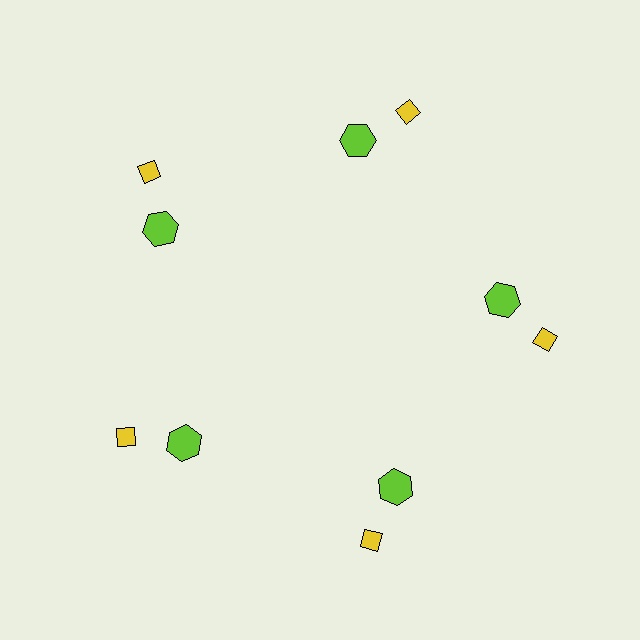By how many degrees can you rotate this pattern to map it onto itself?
The pattern maps onto itself every 72 degrees of rotation.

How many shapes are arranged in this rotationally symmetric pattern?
There are 10 shapes, arranged in 5 groups of 2.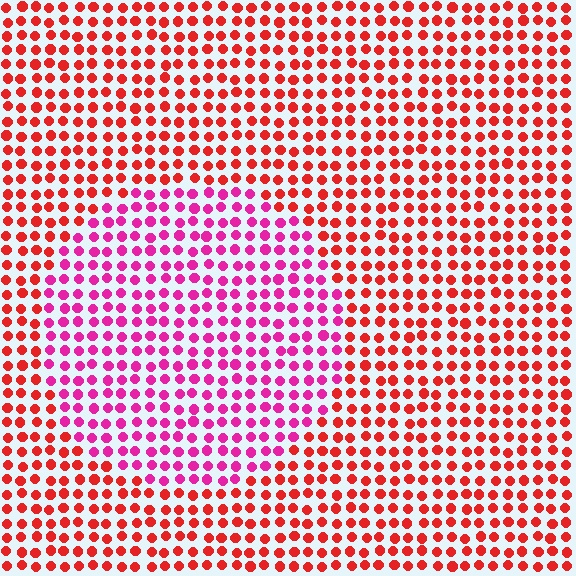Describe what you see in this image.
The image is filled with small red elements in a uniform arrangement. A circle-shaped region is visible where the elements are tinted to a slightly different hue, forming a subtle color boundary.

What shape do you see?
I see a circle.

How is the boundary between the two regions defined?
The boundary is defined purely by a slight shift in hue (about 40 degrees). Spacing, size, and orientation are identical on both sides.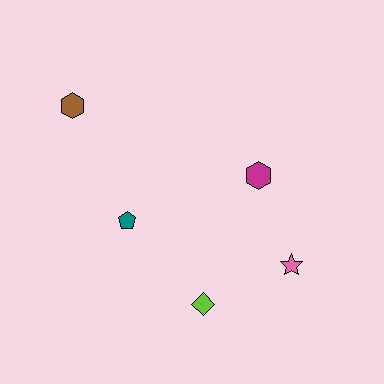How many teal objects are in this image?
There is 1 teal object.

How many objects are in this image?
There are 5 objects.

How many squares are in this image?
There are no squares.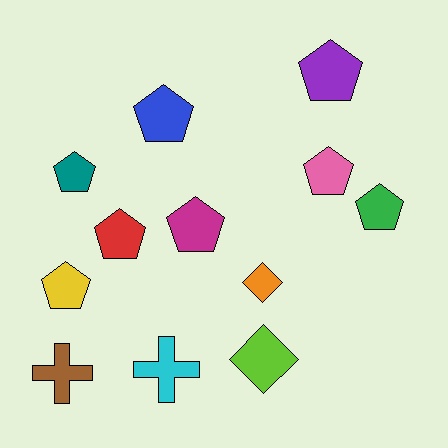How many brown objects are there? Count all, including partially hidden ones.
There is 1 brown object.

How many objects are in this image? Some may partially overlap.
There are 12 objects.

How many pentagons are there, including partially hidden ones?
There are 8 pentagons.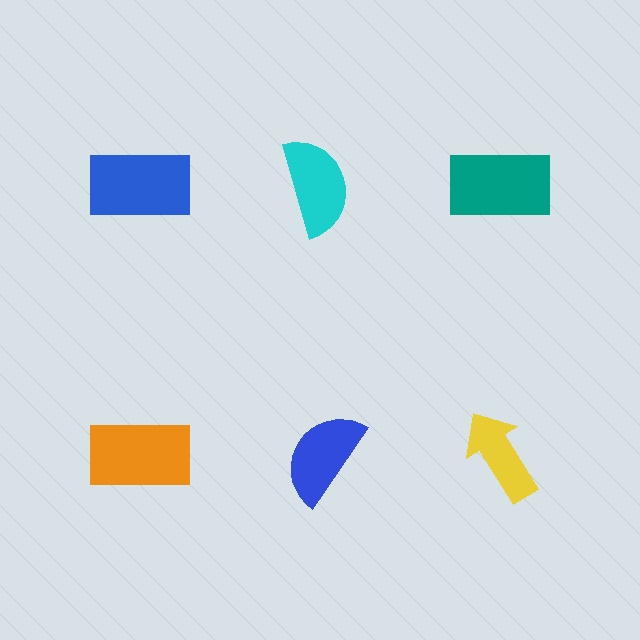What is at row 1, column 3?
A teal rectangle.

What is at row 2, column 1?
An orange rectangle.